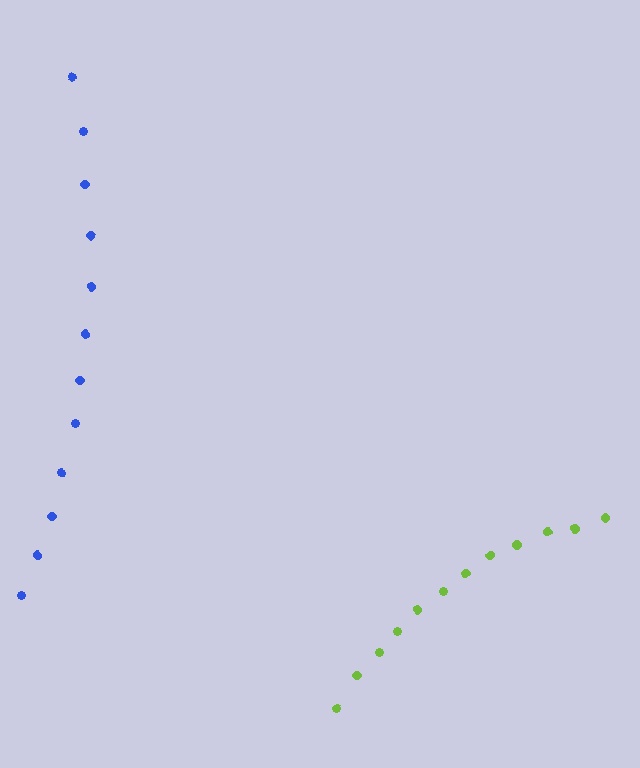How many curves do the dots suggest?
There are 2 distinct paths.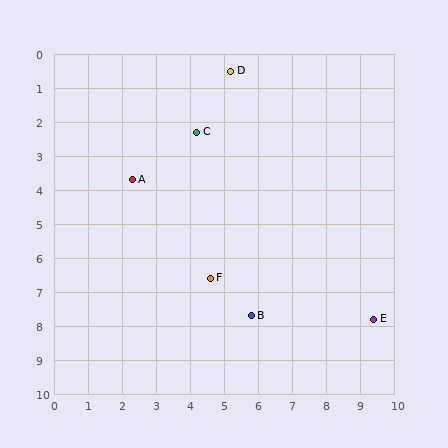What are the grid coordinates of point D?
Point D is at approximately (5.2, 0.5).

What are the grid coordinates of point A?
Point A is at approximately (2.3, 3.7).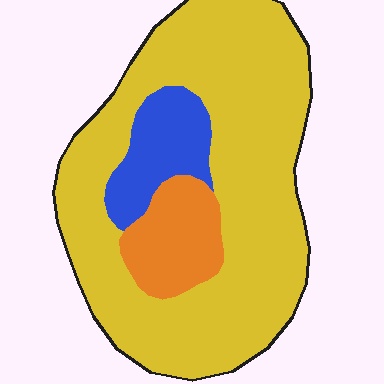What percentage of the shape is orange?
Orange covers 12% of the shape.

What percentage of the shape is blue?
Blue covers about 10% of the shape.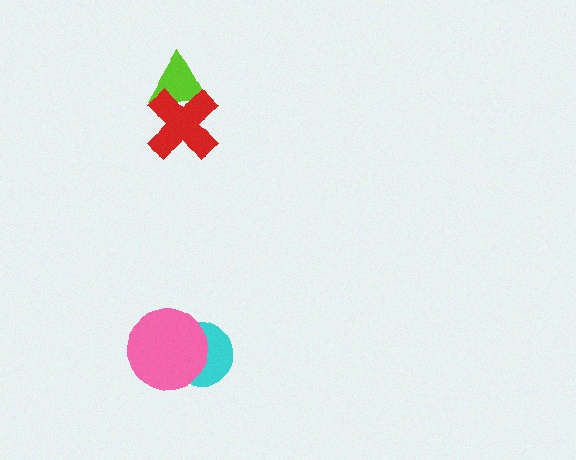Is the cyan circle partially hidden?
Yes, it is partially covered by another shape.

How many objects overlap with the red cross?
1 object overlaps with the red cross.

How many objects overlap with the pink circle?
1 object overlaps with the pink circle.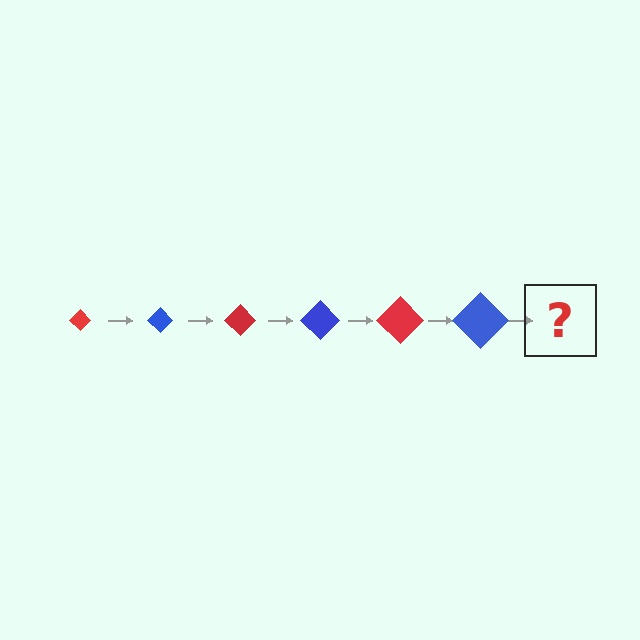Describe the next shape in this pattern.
It should be a red diamond, larger than the previous one.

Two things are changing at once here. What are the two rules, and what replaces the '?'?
The two rules are that the diamond grows larger each step and the color cycles through red and blue. The '?' should be a red diamond, larger than the previous one.